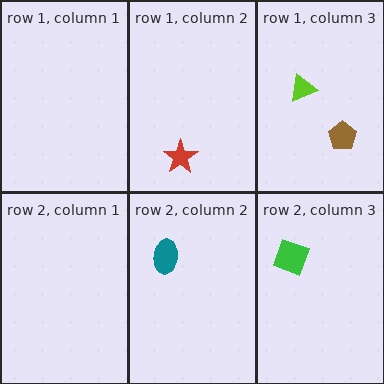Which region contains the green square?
The row 2, column 3 region.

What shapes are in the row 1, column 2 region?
The red star.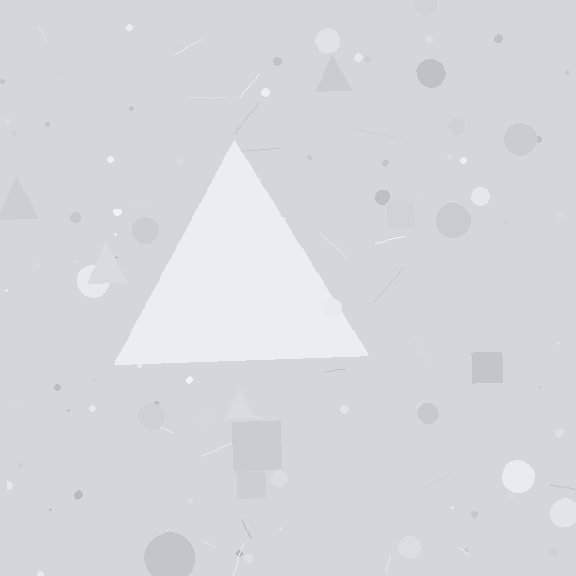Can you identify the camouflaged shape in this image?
The camouflaged shape is a triangle.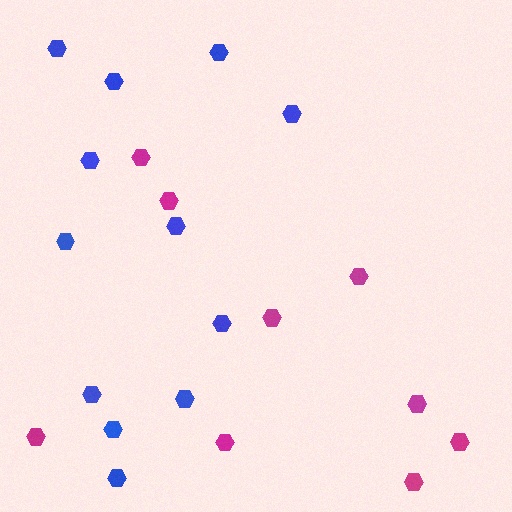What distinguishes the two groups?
There are 2 groups: one group of blue hexagons (12) and one group of magenta hexagons (9).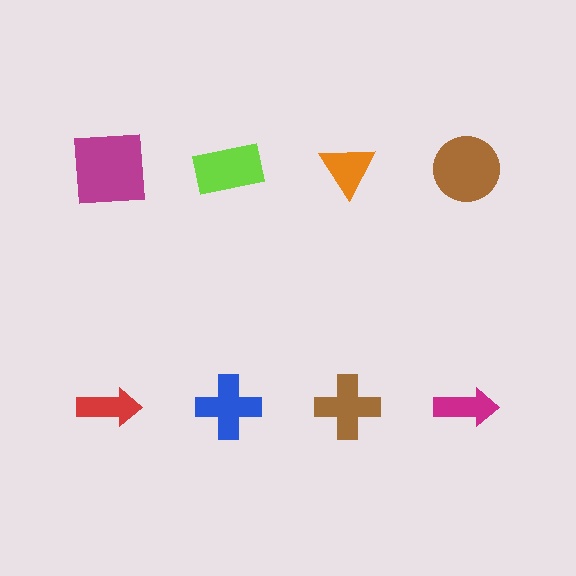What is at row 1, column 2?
A lime rectangle.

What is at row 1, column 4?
A brown circle.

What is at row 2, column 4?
A magenta arrow.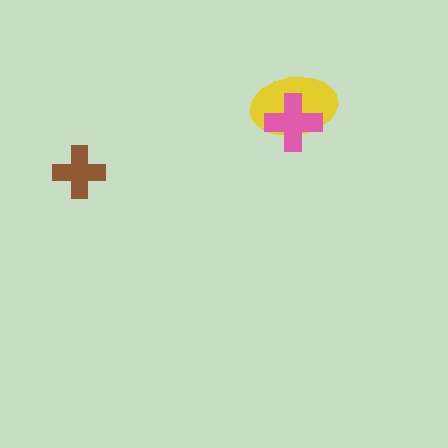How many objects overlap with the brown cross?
0 objects overlap with the brown cross.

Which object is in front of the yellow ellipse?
The pink cross is in front of the yellow ellipse.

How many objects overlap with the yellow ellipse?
1 object overlaps with the yellow ellipse.